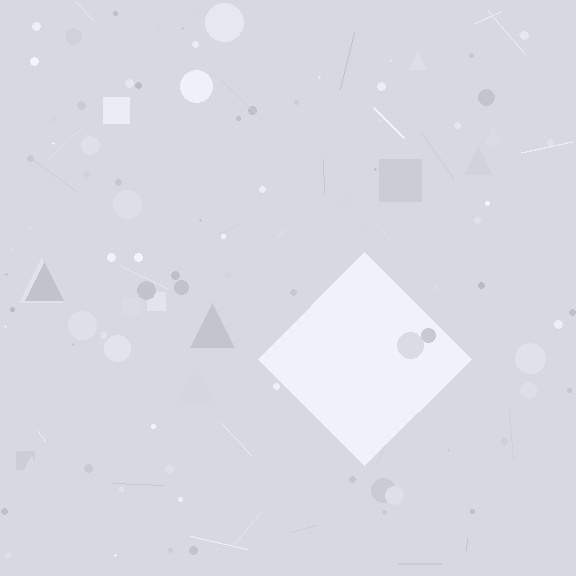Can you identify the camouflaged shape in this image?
The camouflaged shape is a diamond.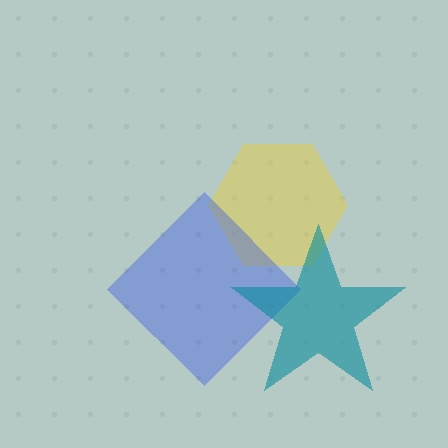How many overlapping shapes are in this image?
There are 3 overlapping shapes in the image.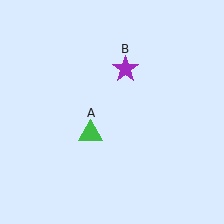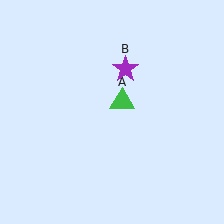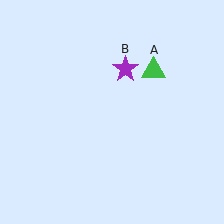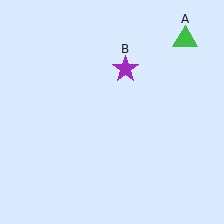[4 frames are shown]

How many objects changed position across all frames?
1 object changed position: green triangle (object A).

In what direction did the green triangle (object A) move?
The green triangle (object A) moved up and to the right.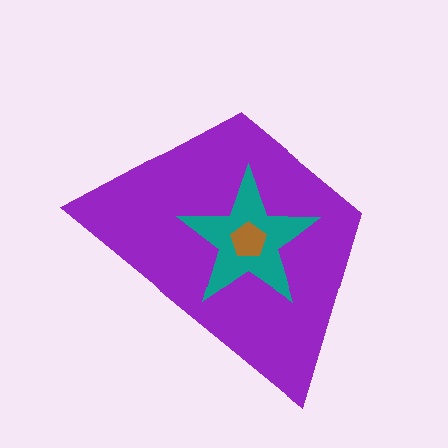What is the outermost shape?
The purple trapezoid.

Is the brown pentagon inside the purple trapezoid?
Yes.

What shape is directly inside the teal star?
The brown pentagon.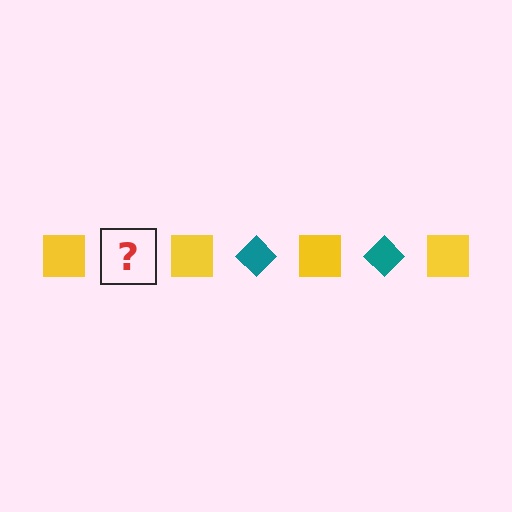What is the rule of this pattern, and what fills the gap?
The rule is that the pattern alternates between yellow square and teal diamond. The gap should be filled with a teal diamond.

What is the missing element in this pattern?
The missing element is a teal diamond.